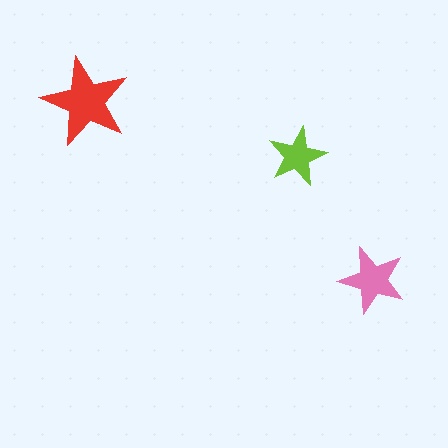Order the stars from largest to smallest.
the red one, the pink one, the lime one.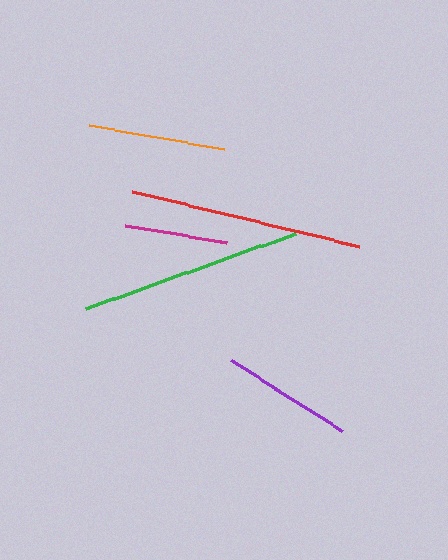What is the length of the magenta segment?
The magenta segment is approximately 103 pixels long.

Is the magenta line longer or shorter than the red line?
The red line is longer than the magenta line.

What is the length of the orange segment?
The orange segment is approximately 137 pixels long.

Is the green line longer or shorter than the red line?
The red line is longer than the green line.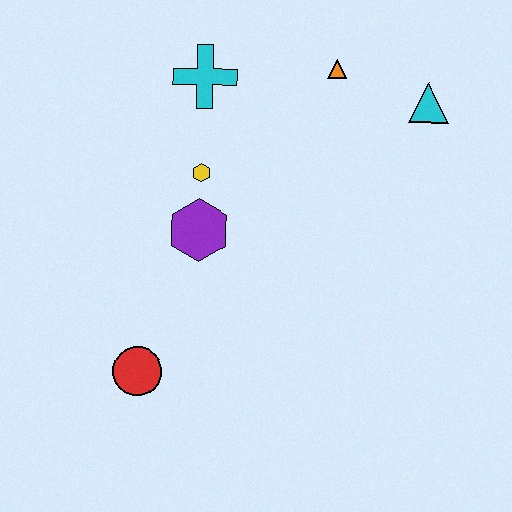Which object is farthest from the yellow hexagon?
The cyan triangle is farthest from the yellow hexagon.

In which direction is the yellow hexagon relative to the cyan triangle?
The yellow hexagon is to the left of the cyan triangle.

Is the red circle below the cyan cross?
Yes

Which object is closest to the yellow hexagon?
The purple hexagon is closest to the yellow hexagon.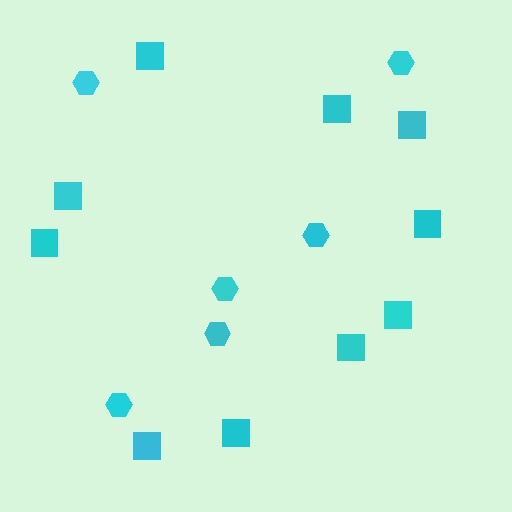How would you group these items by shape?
There are 2 groups: one group of squares (10) and one group of hexagons (6).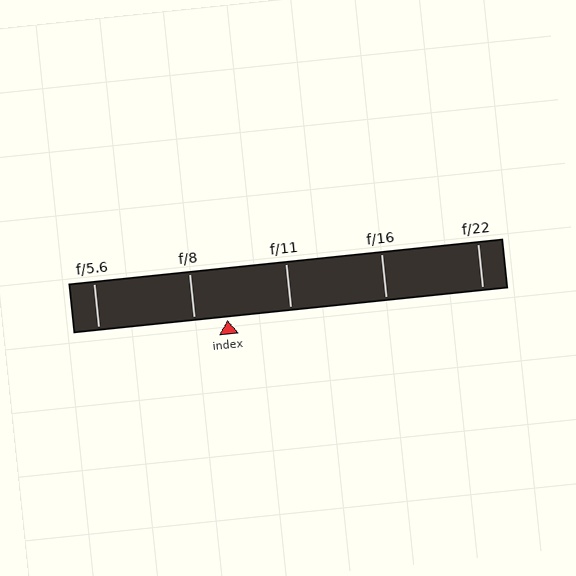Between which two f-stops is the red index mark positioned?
The index mark is between f/8 and f/11.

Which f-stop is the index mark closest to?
The index mark is closest to f/8.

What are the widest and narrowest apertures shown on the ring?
The widest aperture shown is f/5.6 and the narrowest is f/22.